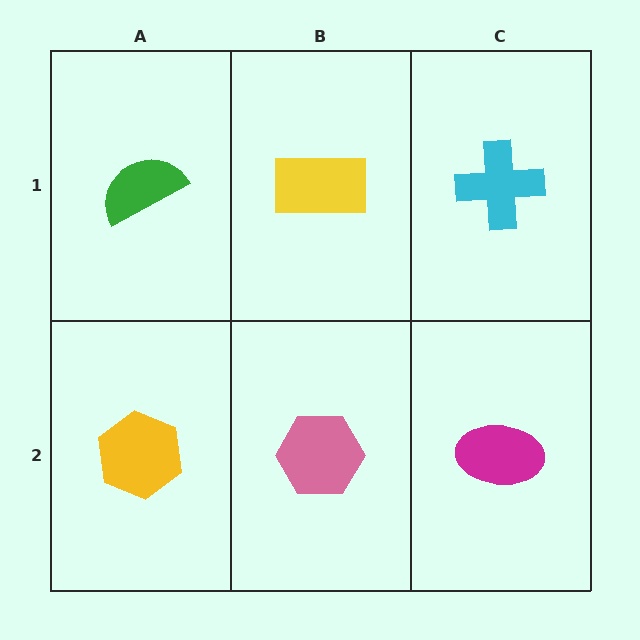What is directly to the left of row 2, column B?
A yellow hexagon.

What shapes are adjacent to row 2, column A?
A green semicircle (row 1, column A), a pink hexagon (row 2, column B).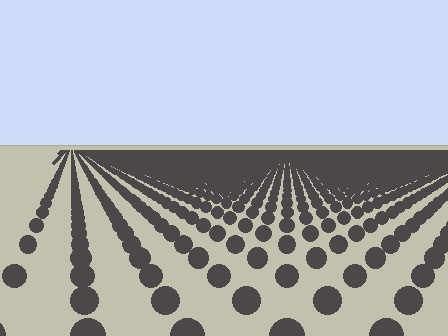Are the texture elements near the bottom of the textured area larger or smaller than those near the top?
Larger. Near the bottom, elements are closer to the viewer and appear at a bigger on-screen size.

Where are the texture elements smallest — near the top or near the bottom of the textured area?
Near the top.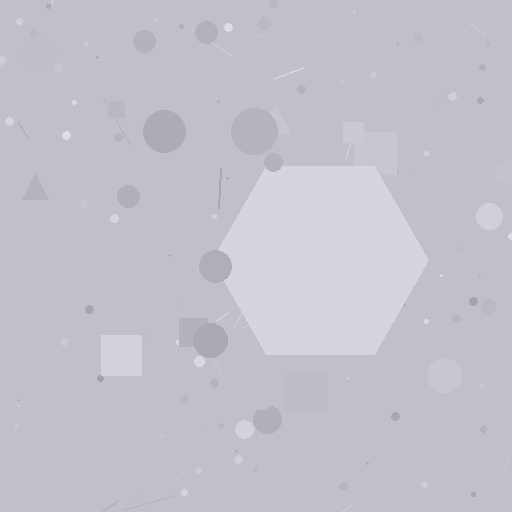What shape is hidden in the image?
A hexagon is hidden in the image.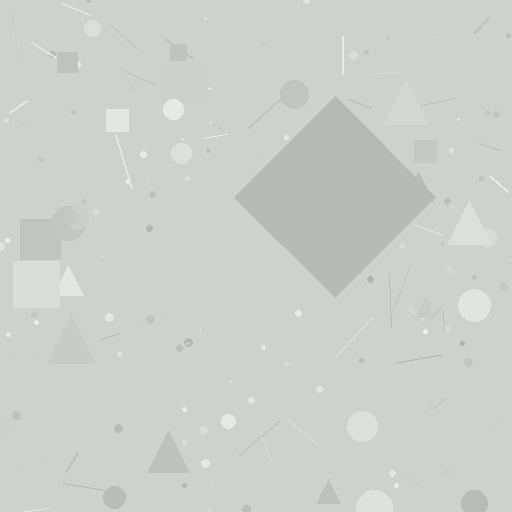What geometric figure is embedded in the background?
A diamond is embedded in the background.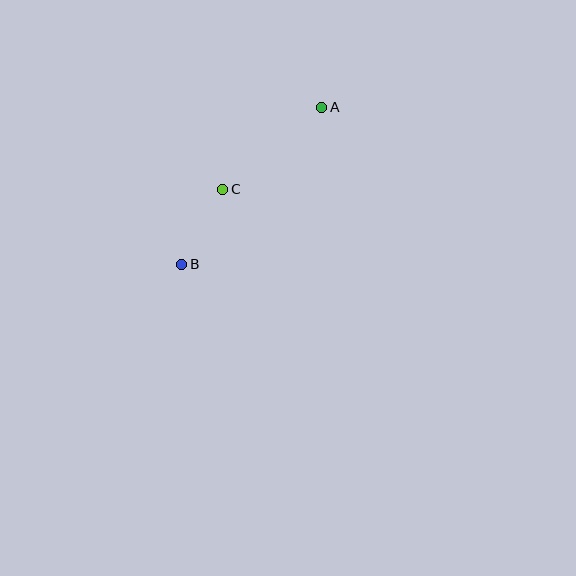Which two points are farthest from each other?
Points A and B are farthest from each other.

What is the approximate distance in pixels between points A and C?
The distance between A and C is approximately 128 pixels.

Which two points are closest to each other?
Points B and C are closest to each other.